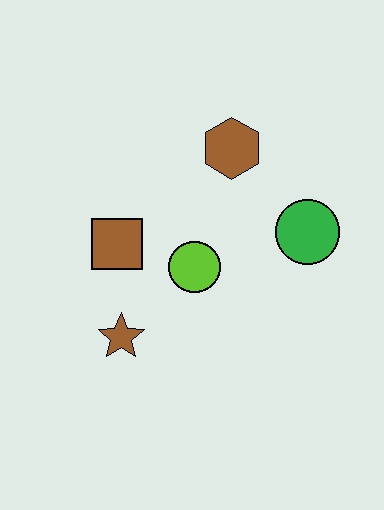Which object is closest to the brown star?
The brown square is closest to the brown star.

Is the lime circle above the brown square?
No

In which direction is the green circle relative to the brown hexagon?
The green circle is below the brown hexagon.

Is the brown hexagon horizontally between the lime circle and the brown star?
No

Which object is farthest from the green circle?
The brown star is farthest from the green circle.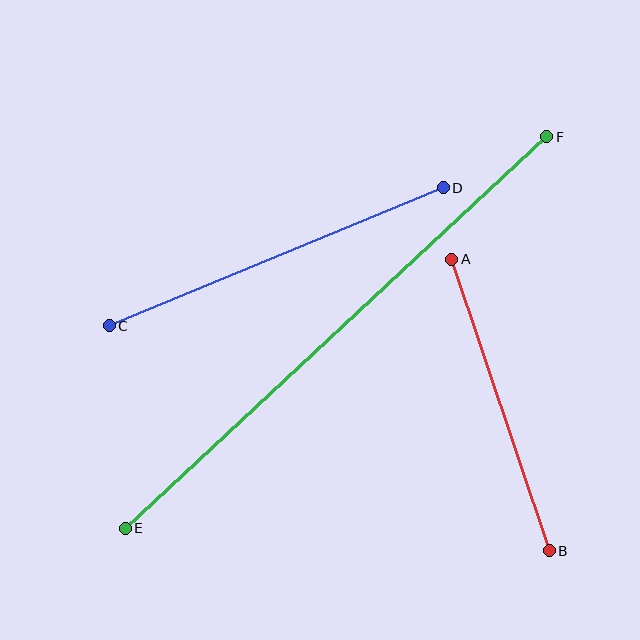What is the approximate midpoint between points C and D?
The midpoint is at approximately (276, 257) pixels.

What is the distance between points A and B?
The distance is approximately 308 pixels.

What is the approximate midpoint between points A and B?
The midpoint is at approximately (501, 405) pixels.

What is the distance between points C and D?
The distance is approximately 361 pixels.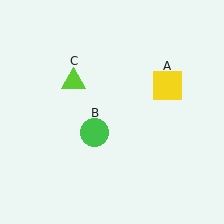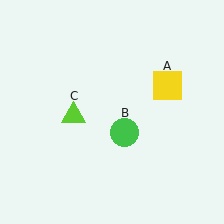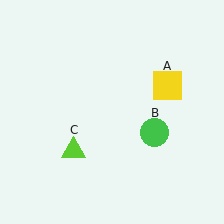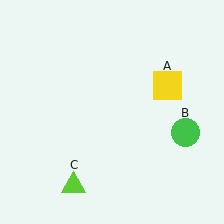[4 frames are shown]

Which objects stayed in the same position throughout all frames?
Yellow square (object A) remained stationary.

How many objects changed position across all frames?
2 objects changed position: green circle (object B), lime triangle (object C).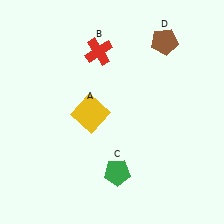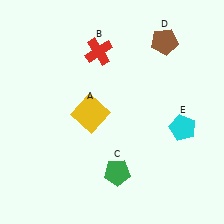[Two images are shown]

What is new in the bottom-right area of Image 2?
A cyan pentagon (E) was added in the bottom-right area of Image 2.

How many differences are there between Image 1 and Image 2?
There is 1 difference between the two images.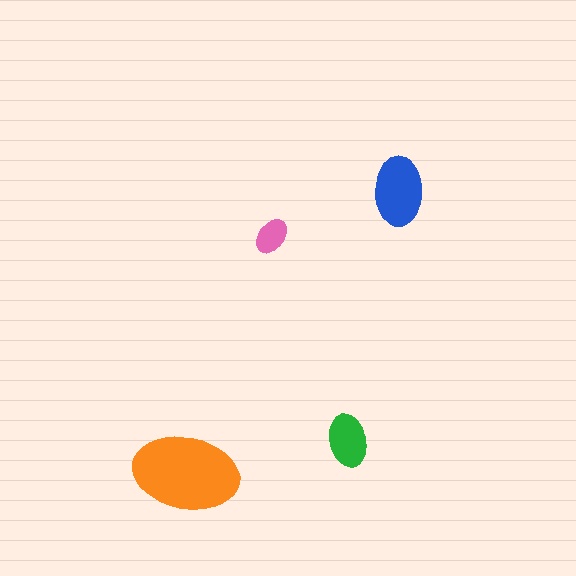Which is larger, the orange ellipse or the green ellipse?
The orange one.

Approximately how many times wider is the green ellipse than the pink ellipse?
About 1.5 times wider.